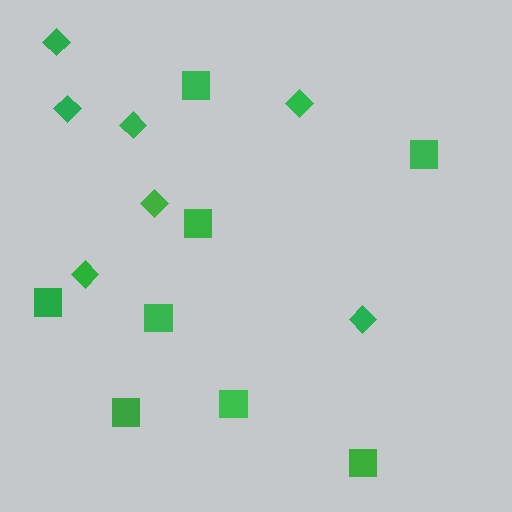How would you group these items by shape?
There are 2 groups: one group of squares (8) and one group of diamonds (7).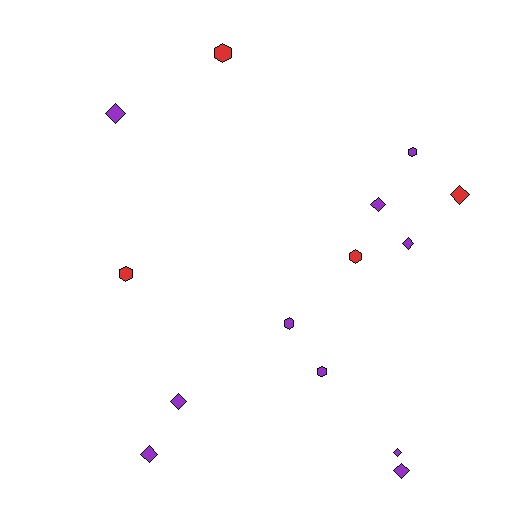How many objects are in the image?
There are 14 objects.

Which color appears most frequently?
Purple, with 10 objects.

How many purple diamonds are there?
There are 7 purple diamonds.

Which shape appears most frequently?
Diamond, with 8 objects.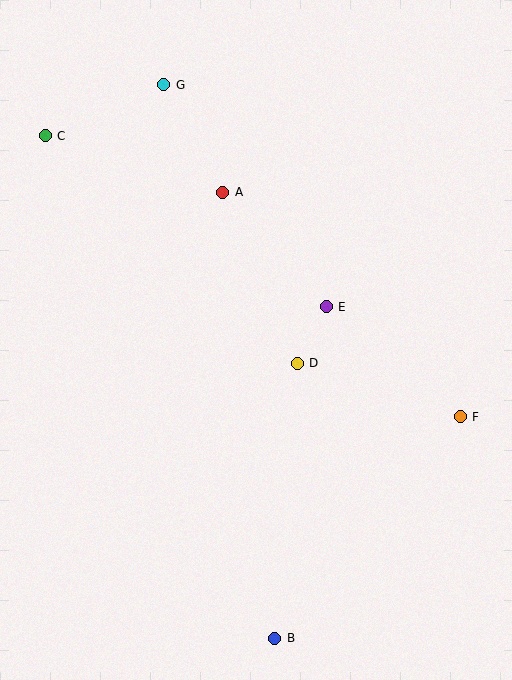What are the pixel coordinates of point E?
Point E is at (326, 307).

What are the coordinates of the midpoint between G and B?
The midpoint between G and B is at (219, 361).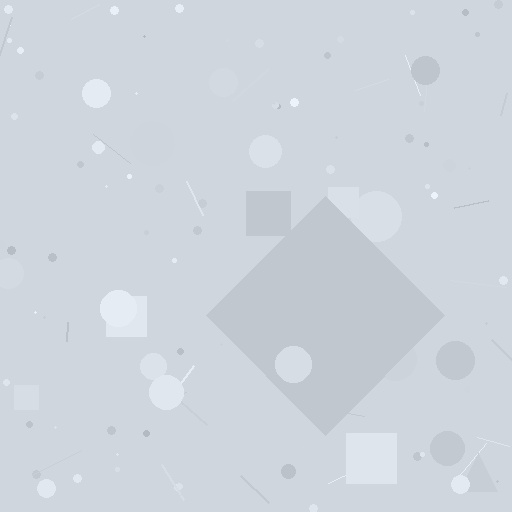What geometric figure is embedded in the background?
A diamond is embedded in the background.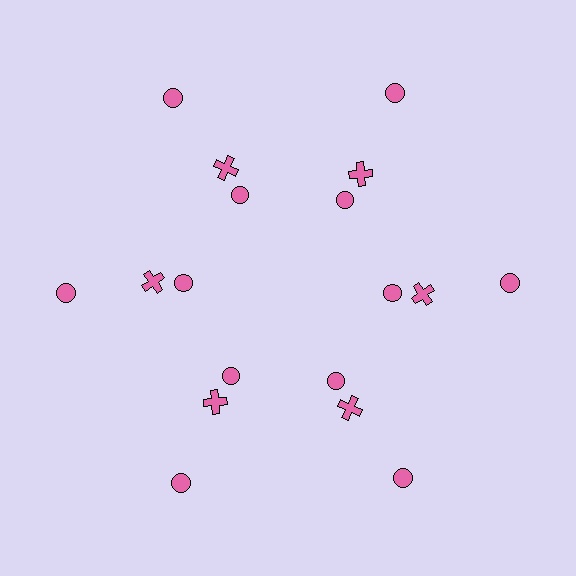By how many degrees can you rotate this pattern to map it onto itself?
The pattern maps onto itself every 60 degrees of rotation.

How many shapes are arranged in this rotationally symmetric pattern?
There are 18 shapes, arranged in 6 groups of 3.